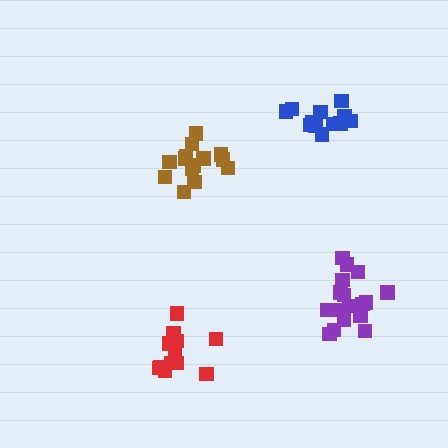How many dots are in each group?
Group 1: 18 dots, Group 2: 14 dots, Group 3: 12 dots, Group 4: 13 dots (57 total).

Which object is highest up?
The blue cluster is topmost.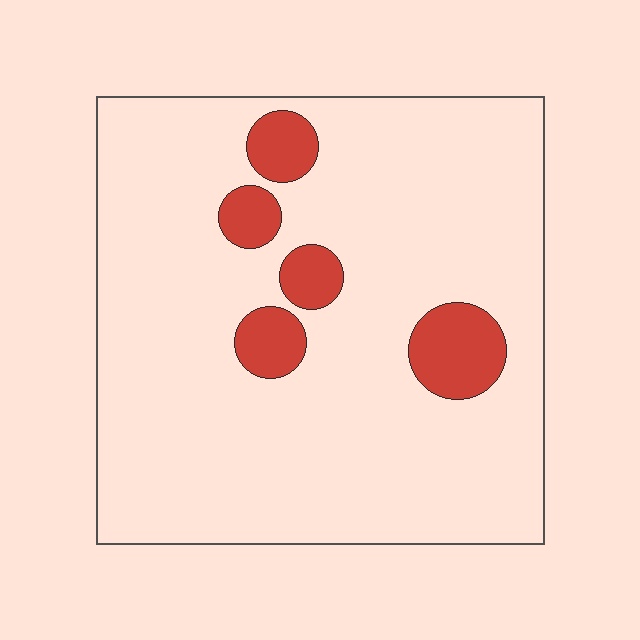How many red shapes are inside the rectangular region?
5.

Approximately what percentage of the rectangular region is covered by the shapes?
Approximately 10%.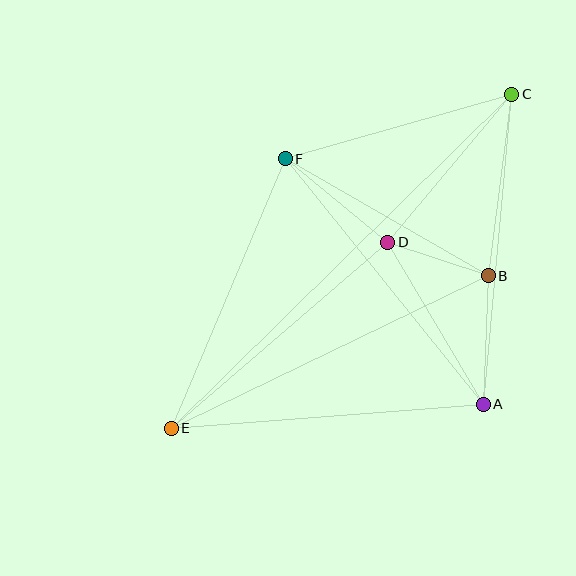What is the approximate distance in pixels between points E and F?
The distance between E and F is approximately 293 pixels.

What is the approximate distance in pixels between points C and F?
The distance between C and F is approximately 235 pixels.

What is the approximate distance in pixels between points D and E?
The distance between D and E is approximately 285 pixels.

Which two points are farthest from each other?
Points C and E are farthest from each other.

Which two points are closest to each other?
Points B and D are closest to each other.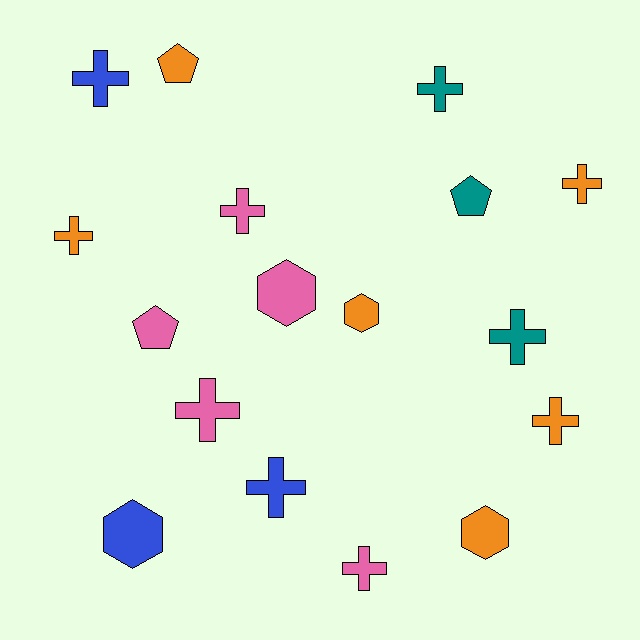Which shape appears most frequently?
Cross, with 10 objects.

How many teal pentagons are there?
There is 1 teal pentagon.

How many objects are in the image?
There are 17 objects.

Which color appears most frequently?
Orange, with 6 objects.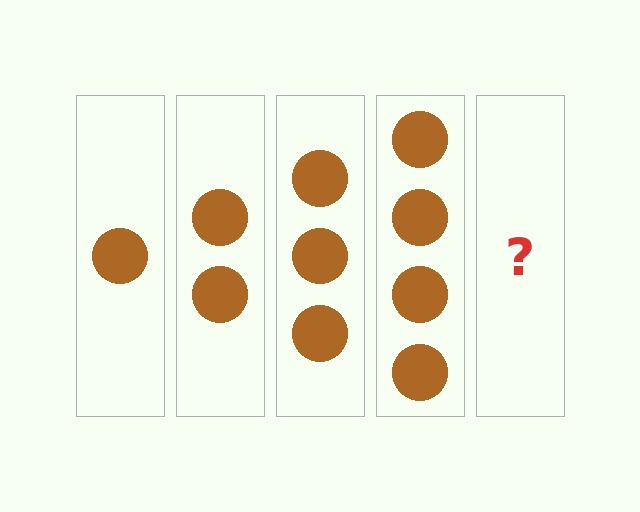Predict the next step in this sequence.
The next step is 5 circles.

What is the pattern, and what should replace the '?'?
The pattern is that each step adds one more circle. The '?' should be 5 circles.